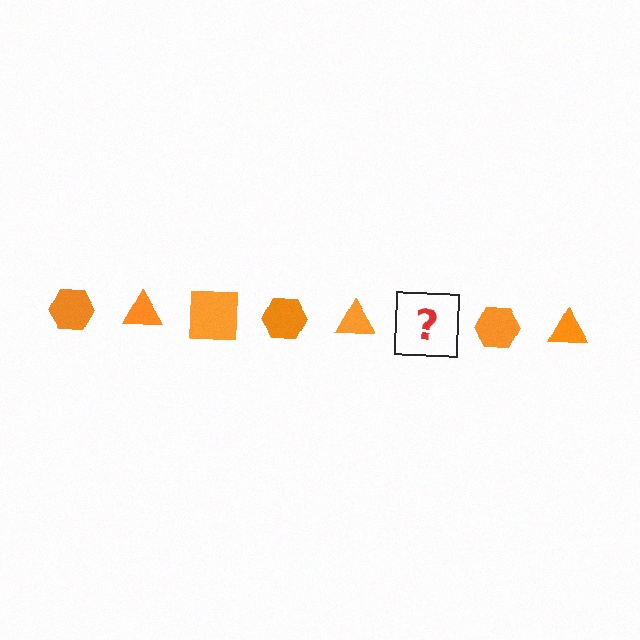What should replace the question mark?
The question mark should be replaced with an orange square.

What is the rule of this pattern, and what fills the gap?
The rule is that the pattern cycles through hexagon, triangle, square shapes in orange. The gap should be filled with an orange square.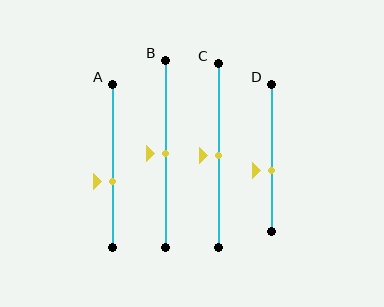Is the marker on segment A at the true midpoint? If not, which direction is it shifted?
No, the marker on segment A is shifted downward by about 10% of the segment length.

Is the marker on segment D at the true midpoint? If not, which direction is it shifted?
No, the marker on segment D is shifted downward by about 8% of the segment length.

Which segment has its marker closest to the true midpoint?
Segment B has its marker closest to the true midpoint.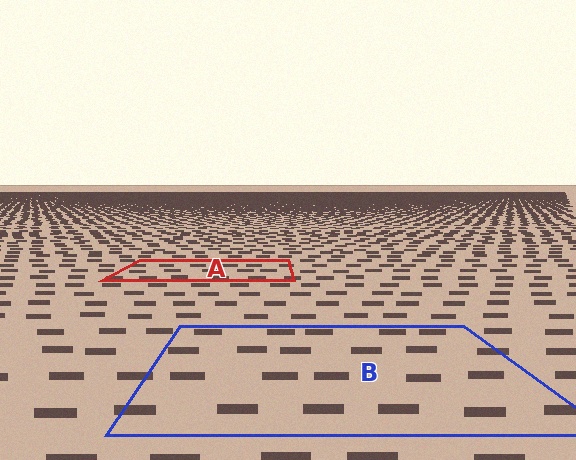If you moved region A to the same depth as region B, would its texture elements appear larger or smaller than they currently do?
They would appear larger. At a closer depth, the same texture elements are projected at a bigger on-screen size.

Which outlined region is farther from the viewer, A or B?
Region A is farther from the viewer — the texture elements inside it appear smaller and more densely packed.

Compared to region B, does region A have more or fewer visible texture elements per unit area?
Region A has more texture elements per unit area — they are packed more densely because it is farther away.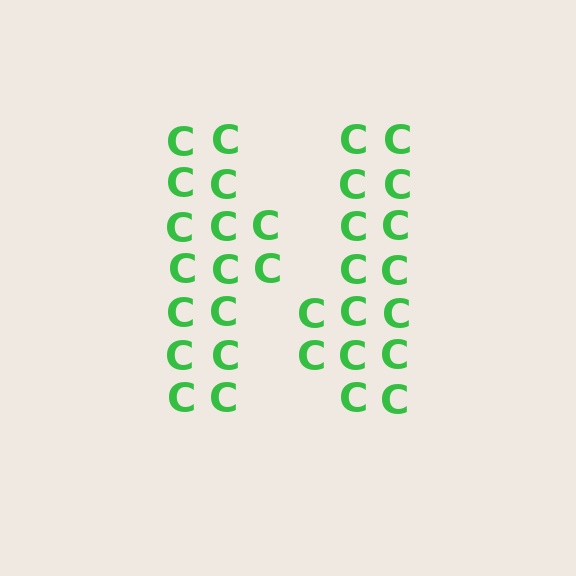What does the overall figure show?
The overall figure shows the letter N.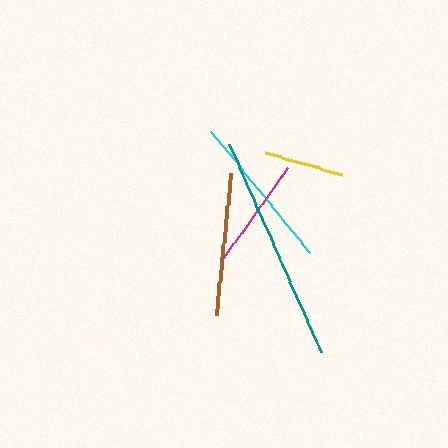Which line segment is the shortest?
The yellow line is the shortest at approximately 81 pixels.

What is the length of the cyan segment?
The cyan segment is approximately 157 pixels long.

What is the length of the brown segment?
The brown segment is approximately 142 pixels long.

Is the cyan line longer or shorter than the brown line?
The cyan line is longer than the brown line.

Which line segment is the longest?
The teal line is the longest at approximately 226 pixels.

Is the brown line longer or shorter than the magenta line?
The brown line is longer than the magenta line.